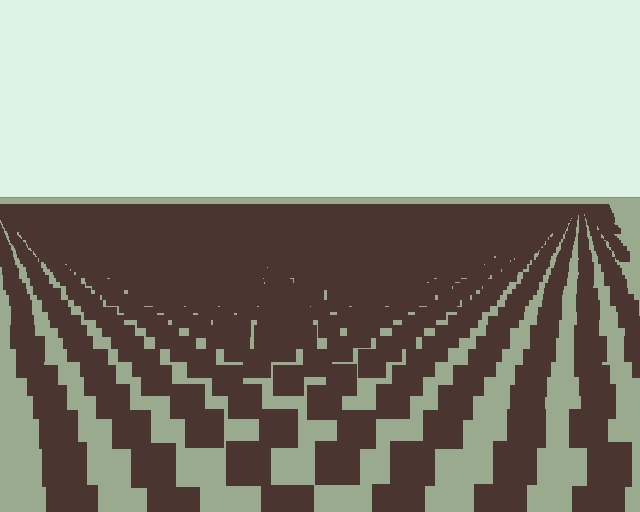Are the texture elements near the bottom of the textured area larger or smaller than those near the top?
Larger. Near the bottom, elements are closer to the viewer and appear at a bigger on-screen size.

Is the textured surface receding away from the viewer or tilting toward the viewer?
The surface is receding away from the viewer. Texture elements get smaller and denser toward the top.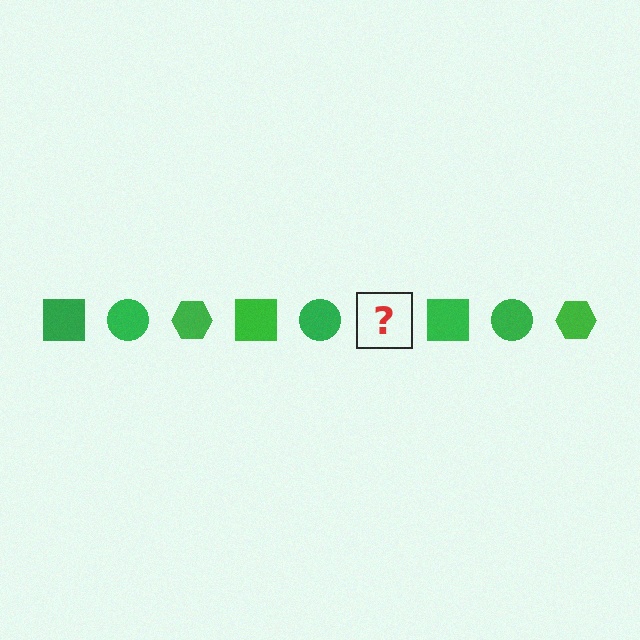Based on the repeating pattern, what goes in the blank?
The blank should be a green hexagon.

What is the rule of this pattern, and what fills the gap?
The rule is that the pattern cycles through square, circle, hexagon shapes in green. The gap should be filled with a green hexagon.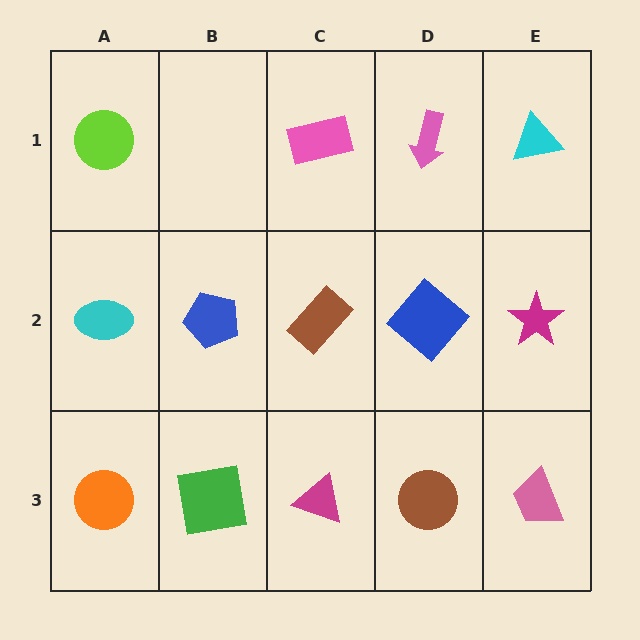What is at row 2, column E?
A magenta star.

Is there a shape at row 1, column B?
No, that cell is empty.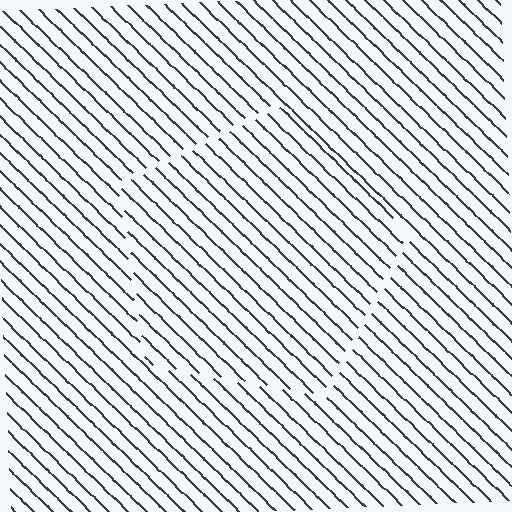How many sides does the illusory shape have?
5 sides — the line-ends trace a pentagon.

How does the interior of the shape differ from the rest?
The interior of the shape contains the same grating, shifted by half a period — the contour is defined by the phase discontinuity where line-ends from the inner and outer gratings abut.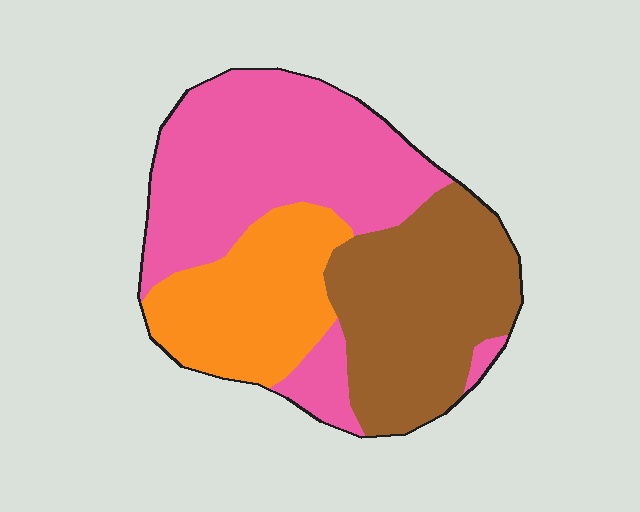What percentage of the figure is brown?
Brown covers around 30% of the figure.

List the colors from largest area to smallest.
From largest to smallest: pink, brown, orange.